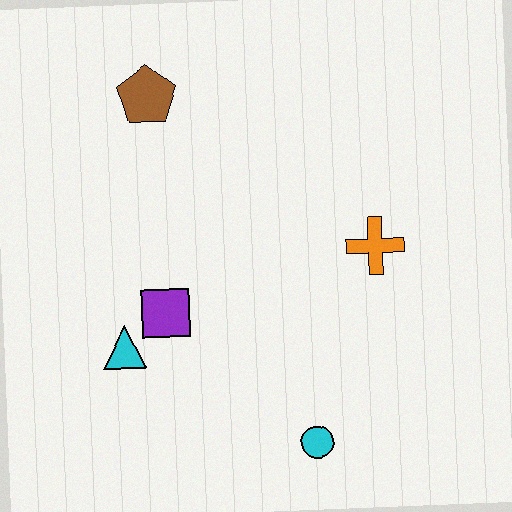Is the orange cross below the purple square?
No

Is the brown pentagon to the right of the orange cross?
No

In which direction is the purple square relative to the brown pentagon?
The purple square is below the brown pentagon.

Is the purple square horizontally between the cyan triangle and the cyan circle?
Yes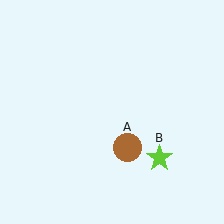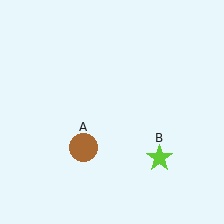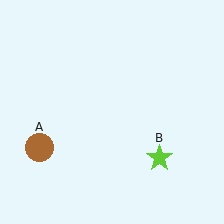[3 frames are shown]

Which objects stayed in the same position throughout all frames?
Lime star (object B) remained stationary.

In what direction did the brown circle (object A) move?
The brown circle (object A) moved left.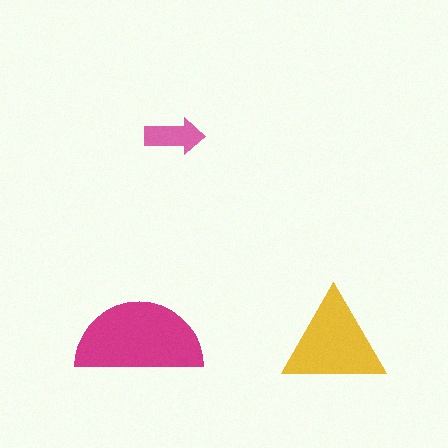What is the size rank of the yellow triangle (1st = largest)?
2nd.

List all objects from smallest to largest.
The pink arrow, the yellow triangle, the magenta semicircle.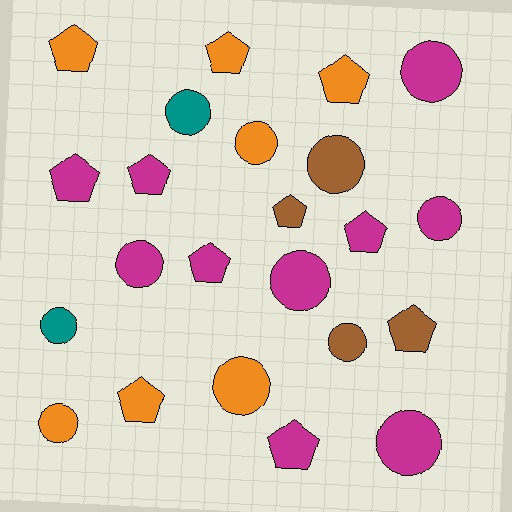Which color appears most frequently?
Magenta, with 10 objects.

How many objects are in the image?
There are 23 objects.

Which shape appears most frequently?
Circle, with 12 objects.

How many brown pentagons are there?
There are 2 brown pentagons.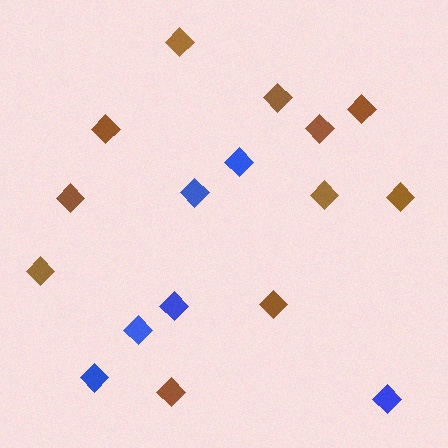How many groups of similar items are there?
There are 2 groups: one group of blue diamonds (6) and one group of brown diamonds (11).